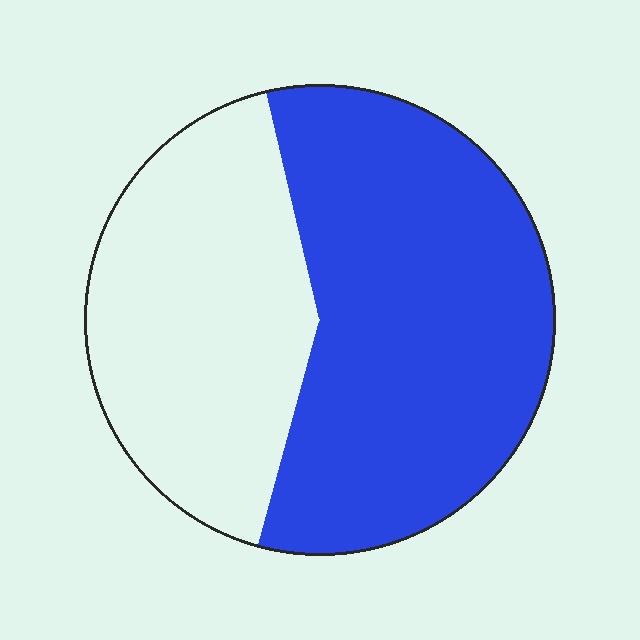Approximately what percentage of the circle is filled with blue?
Approximately 60%.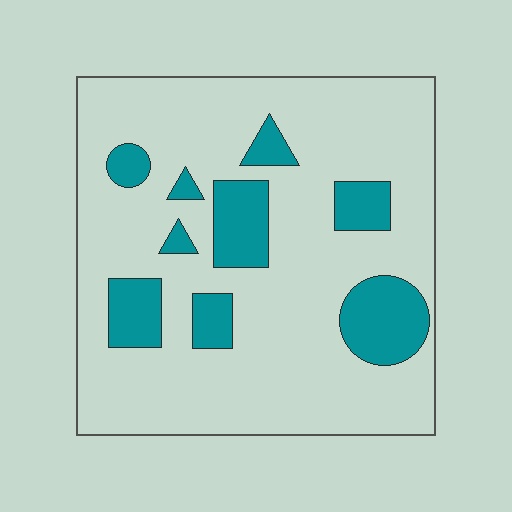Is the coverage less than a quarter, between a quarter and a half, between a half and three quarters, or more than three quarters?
Less than a quarter.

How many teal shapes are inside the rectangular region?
9.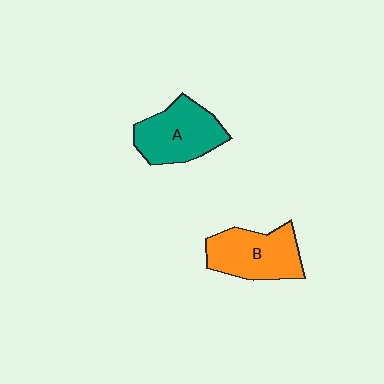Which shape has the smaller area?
Shape A (teal).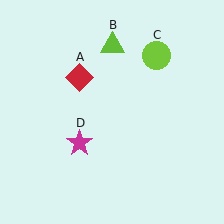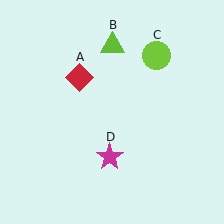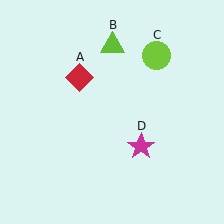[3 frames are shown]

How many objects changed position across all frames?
1 object changed position: magenta star (object D).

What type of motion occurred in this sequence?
The magenta star (object D) rotated counterclockwise around the center of the scene.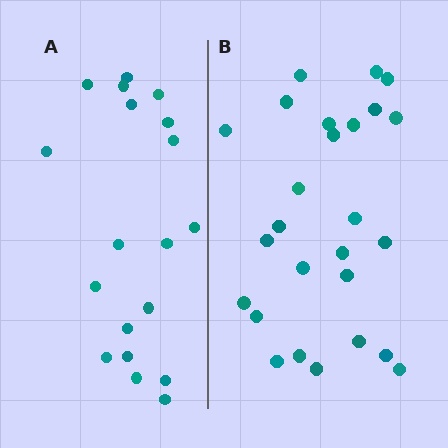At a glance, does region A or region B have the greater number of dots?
Region B (the right region) has more dots.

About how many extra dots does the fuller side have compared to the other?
Region B has roughly 8 or so more dots than region A.